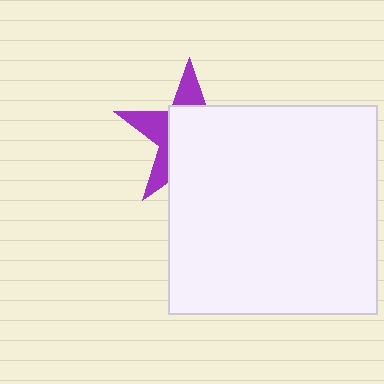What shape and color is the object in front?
The object in front is a white square.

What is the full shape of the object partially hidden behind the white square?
The partially hidden object is a purple star.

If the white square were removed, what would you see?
You would see the complete purple star.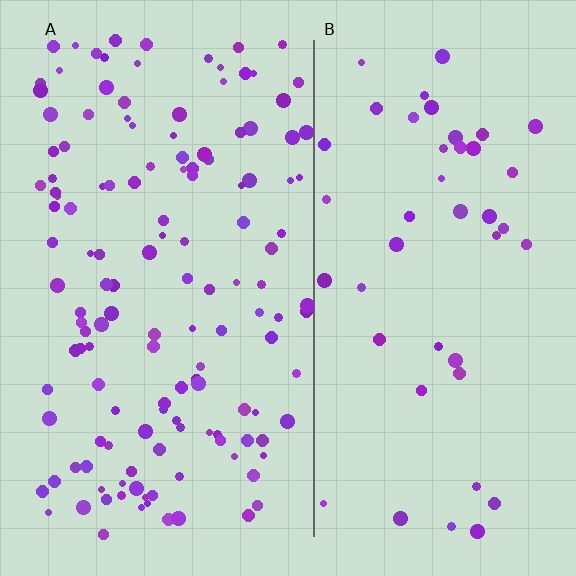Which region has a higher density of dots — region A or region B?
A (the left).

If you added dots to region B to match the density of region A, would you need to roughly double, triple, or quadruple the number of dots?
Approximately triple.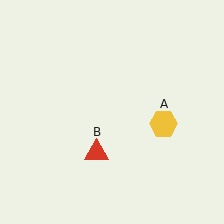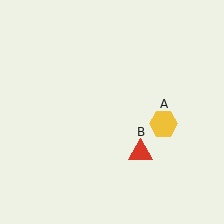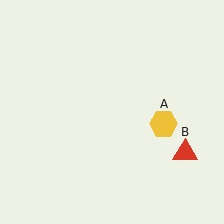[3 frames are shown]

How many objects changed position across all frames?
1 object changed position: red triangle (object B).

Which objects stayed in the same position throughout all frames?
Yellow hexagon (object A) remained stationary.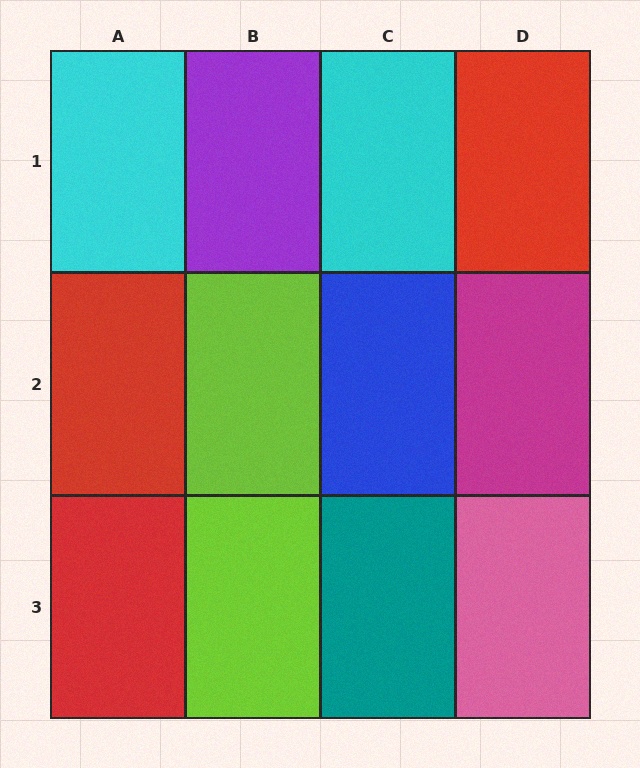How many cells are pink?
1 cell is pink.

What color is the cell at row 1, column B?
Purple.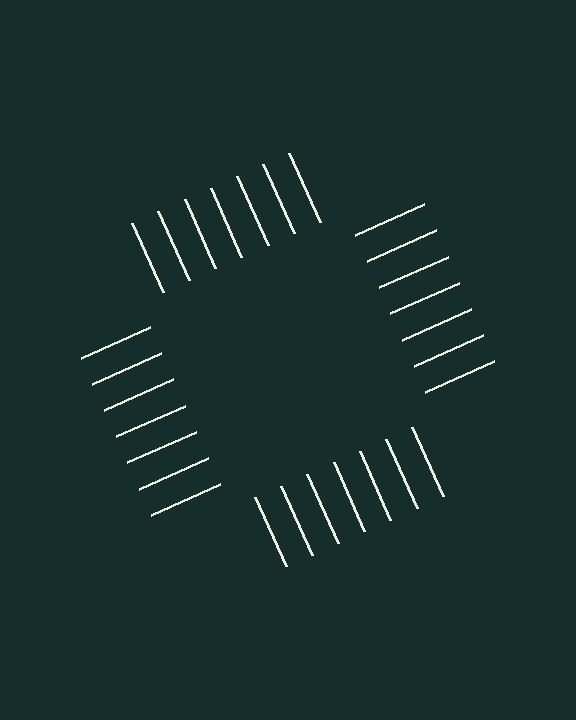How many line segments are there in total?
28 — 7 along each of the 4 edges.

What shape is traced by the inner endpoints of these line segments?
An illusory square — the line segments terminate on its edges but no continuous stroke is drawn.